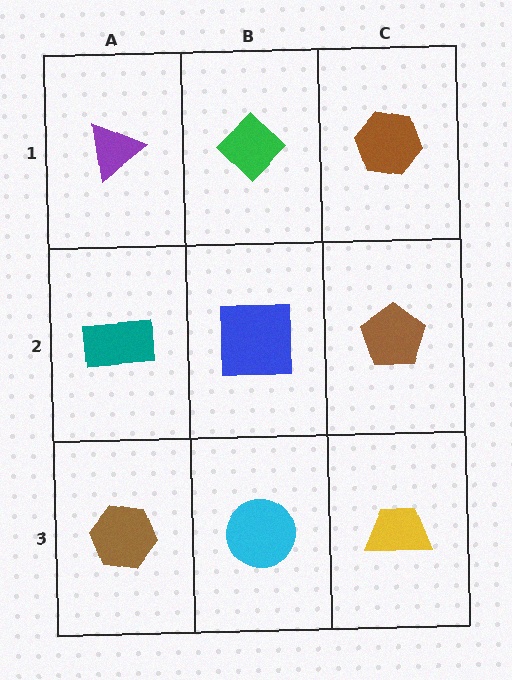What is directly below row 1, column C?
A brown pentagon.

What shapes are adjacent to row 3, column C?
A brown pentagon (row 2, column C), a cyan circle (row 3, column B).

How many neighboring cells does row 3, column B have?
3.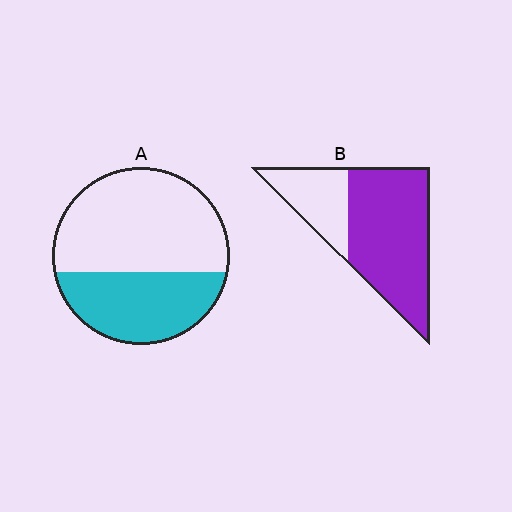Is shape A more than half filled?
No.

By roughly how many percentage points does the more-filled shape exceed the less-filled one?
By roughly 30 percentage points (B over A).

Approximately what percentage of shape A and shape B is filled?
A is approximately 40% and B is approximately 70%.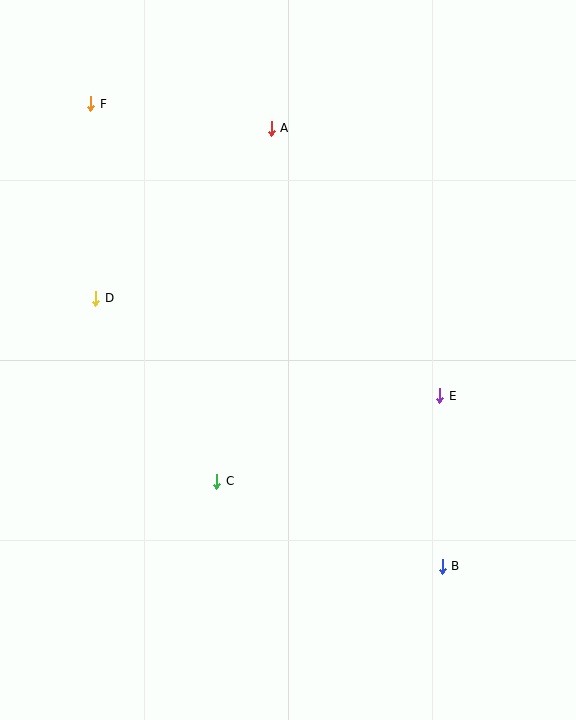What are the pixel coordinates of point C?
Point C is at (217, 481).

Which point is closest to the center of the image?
Point C at (217, 481) is closest to the center.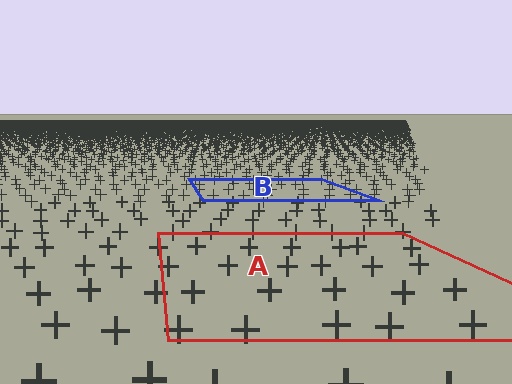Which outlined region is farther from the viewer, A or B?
Region B is farther from the viewer — the texture elements inside it appear smaller and more densely packed.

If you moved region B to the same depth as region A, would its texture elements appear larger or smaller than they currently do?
They would appear larger. At a closer depth, the same texture elements are projected at a bigger on-screen size.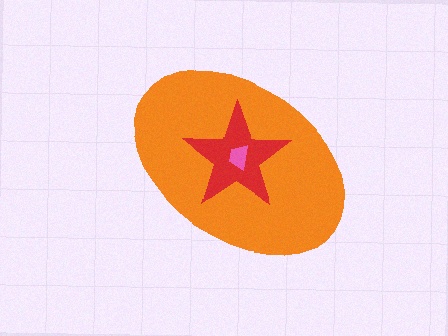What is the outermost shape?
The orange ellipse.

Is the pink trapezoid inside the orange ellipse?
Yes.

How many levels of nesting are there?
3.